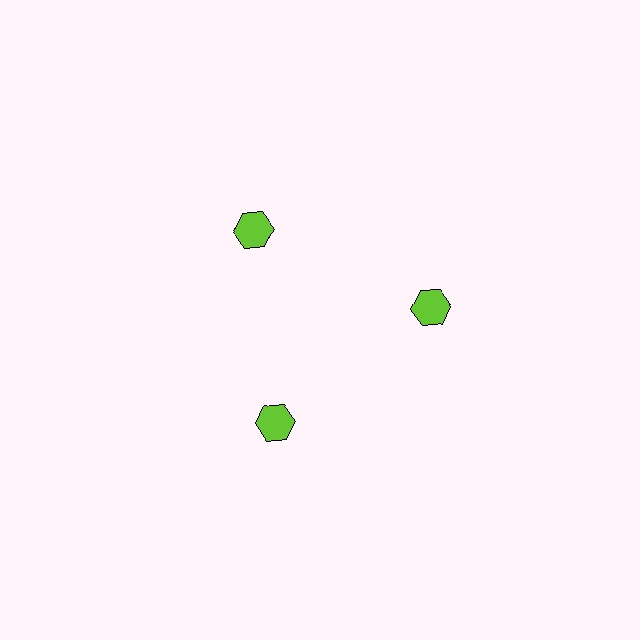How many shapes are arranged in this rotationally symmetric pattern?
There are 3 shapes, arranged in 3 groups of 1.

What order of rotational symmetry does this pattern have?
This pattern has 3-fold rotational symmetry.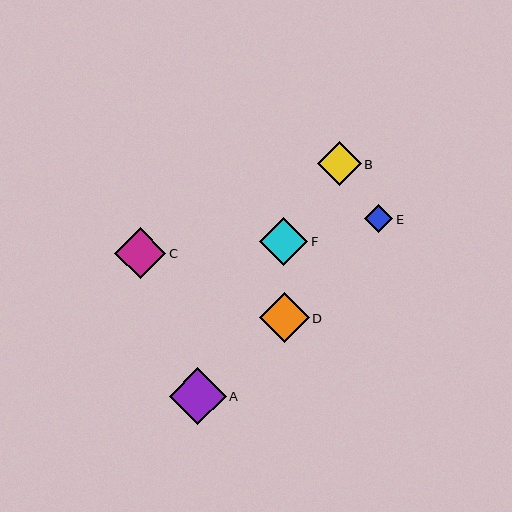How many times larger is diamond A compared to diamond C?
Diamond A is approximately 1.1 times the size of diamond C.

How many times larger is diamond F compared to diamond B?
Diamond F is approximately 1.1 times the size of diamond B.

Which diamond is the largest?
Diamond A is the largest with a size of approximately 57 pixels.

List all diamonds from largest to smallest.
From largest to smallest: A, C, D, F, B, E.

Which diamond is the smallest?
Diamond E is the smallest with a size of approximately 28 pixels.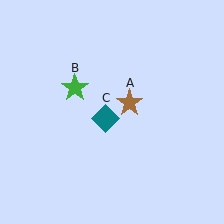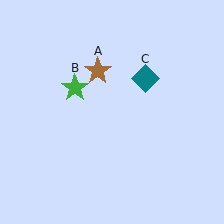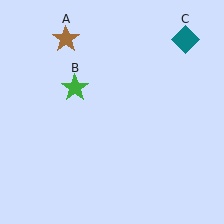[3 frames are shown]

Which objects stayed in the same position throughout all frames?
Green star (object B) remained stationary.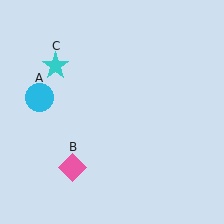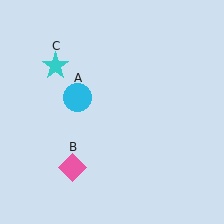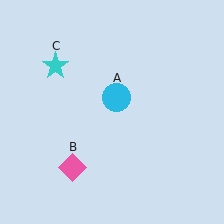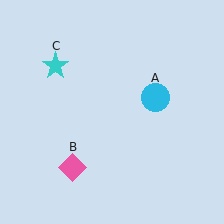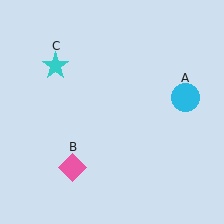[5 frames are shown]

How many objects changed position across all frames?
1 object changed position: cyan circle (object A).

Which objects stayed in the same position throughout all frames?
Pink diamond (object B) and cyan star (object C) remained stationary.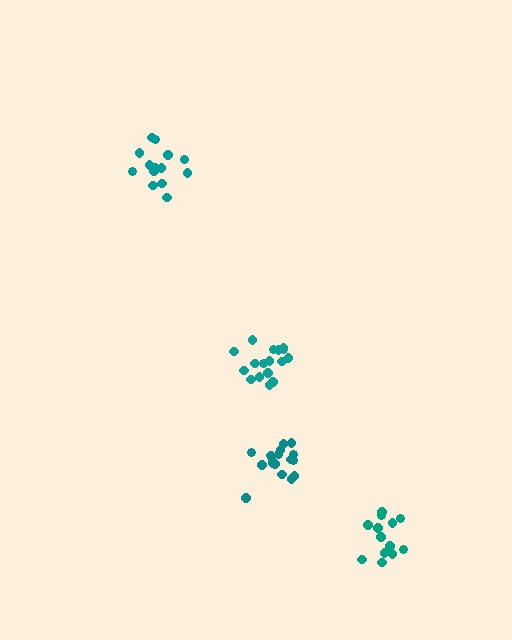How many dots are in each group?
Group 1: 15 dots, Group 2: 13 dots, Group 3: 17 dots, Group 4: 17 dots (62 total).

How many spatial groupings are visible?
There are 4 spatial groupings.